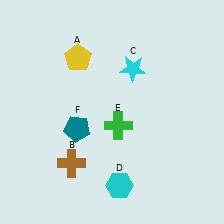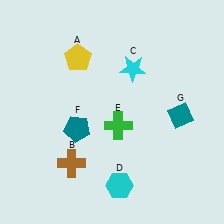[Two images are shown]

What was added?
A teal diamond (G) was added in Image 2.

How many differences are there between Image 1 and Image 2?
There is 1 difference between the two images.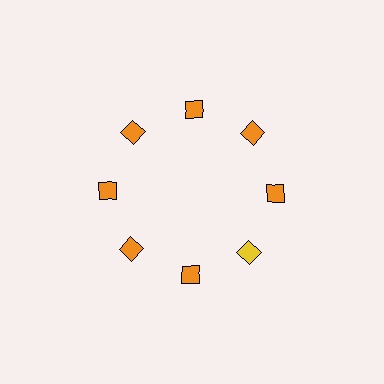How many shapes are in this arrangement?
There are 8 shapes arranged in a ring pattern.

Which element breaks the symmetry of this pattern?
The yellow diamond at roughly the 4 o'clock position breaks the symmetry. All other shapes are orange diamonds.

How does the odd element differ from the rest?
It has a different color: yellow instead of orange.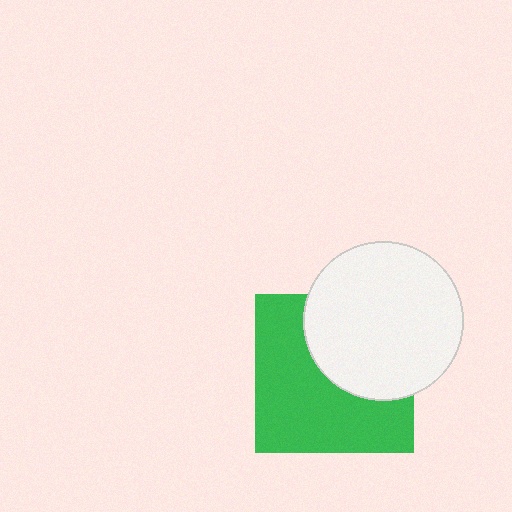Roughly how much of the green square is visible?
About half of it is visible (roughly 59%).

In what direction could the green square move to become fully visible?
The green square could move toward the lower-left. That would shift it out from behind the white circle entirely.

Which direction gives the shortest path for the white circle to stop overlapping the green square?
Moving toward the upper-right gives the shortest separation.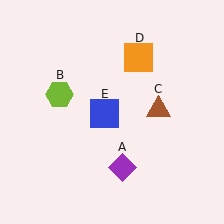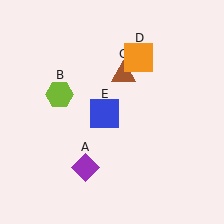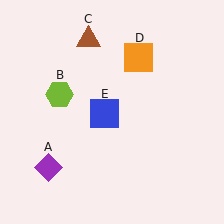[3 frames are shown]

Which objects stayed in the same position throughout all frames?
Lime hexagon (object B) and orange square (object D) and blue square (object E) remained stationary.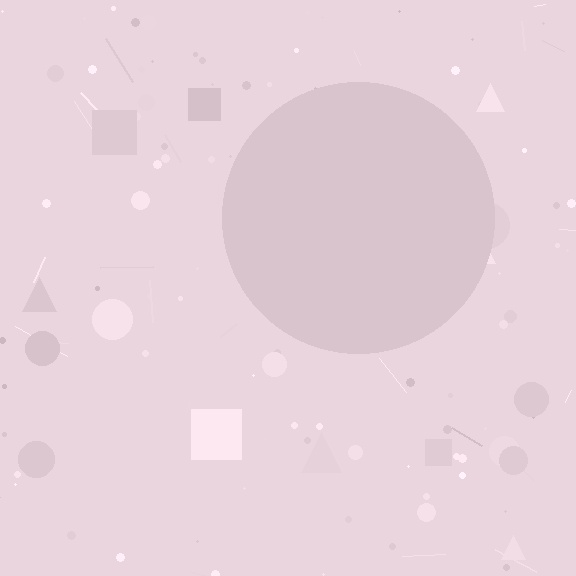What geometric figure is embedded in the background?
A circle is embedded in the background.